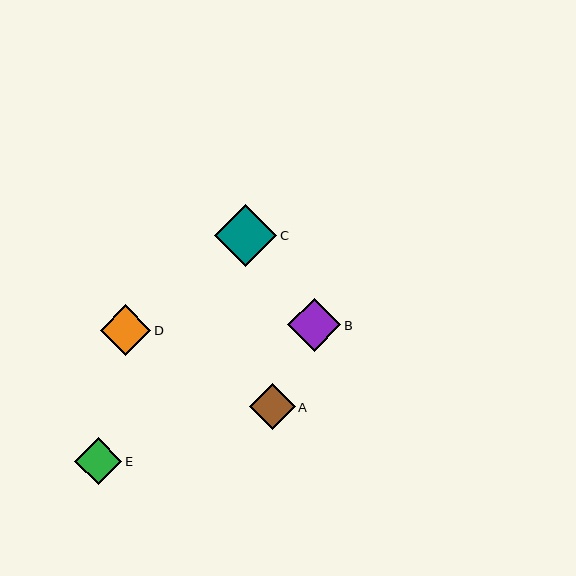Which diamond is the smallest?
Diamond A is the smallest with a size of approximately 46 pixels.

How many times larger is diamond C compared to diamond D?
Diamond C is approximately 1.2 times the size of diamond D.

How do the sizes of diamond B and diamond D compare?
Diamond B and diamond D are approximately the same size.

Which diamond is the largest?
Diamond C is the largest with a size of approximately 62 pixels.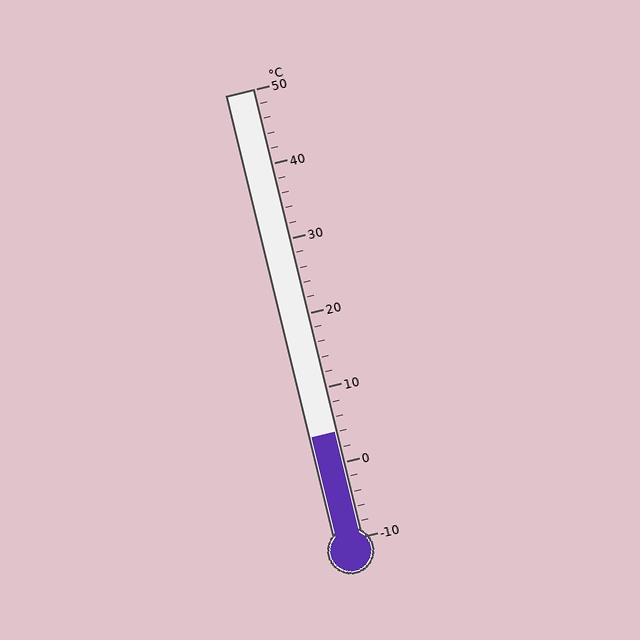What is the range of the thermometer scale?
The thermometer scale ranges from -10°C to 50°C.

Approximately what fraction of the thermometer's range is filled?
The thermometer is filled to approximately 25% of its range.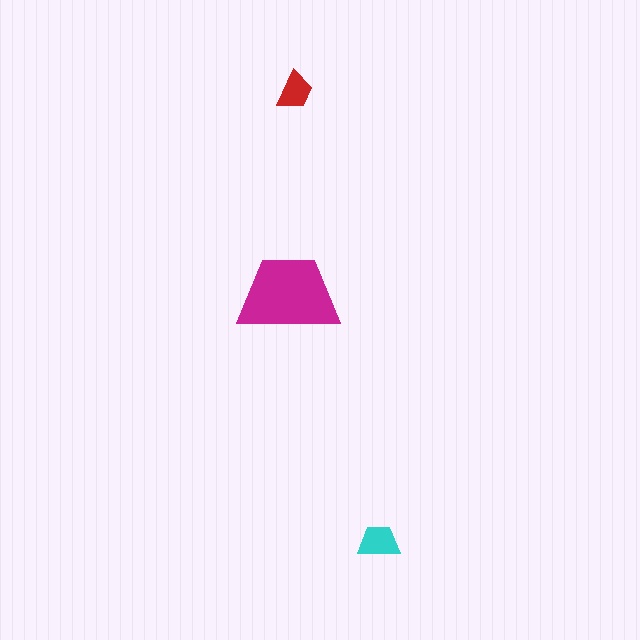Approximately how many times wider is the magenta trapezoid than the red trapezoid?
About 2.5 times wider.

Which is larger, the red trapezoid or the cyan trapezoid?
The cyan one.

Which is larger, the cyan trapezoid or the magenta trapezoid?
The magenta one.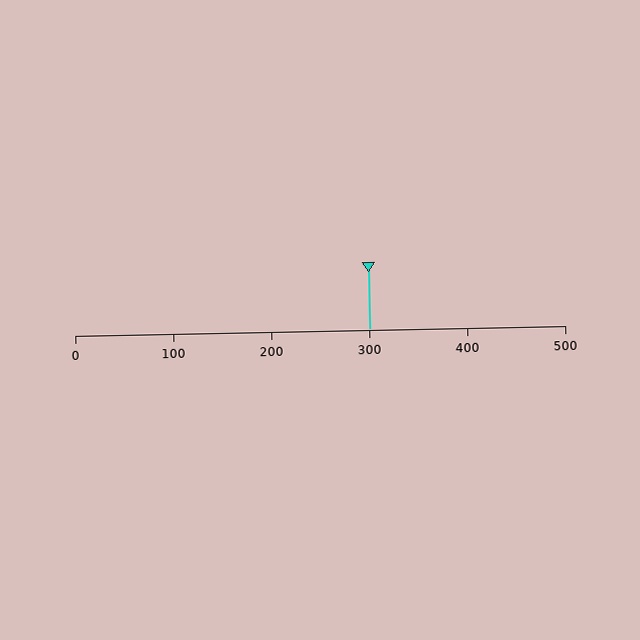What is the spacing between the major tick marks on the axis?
The major ticks are spaced 100 apart.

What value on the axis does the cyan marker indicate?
The marker indicates approximately 300.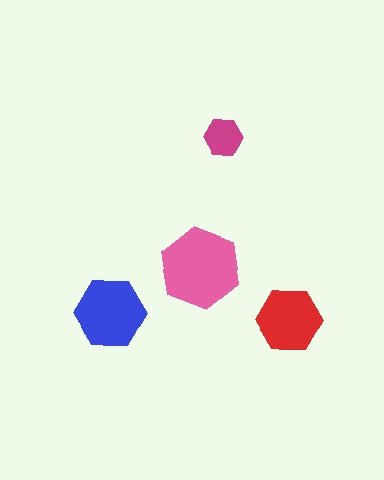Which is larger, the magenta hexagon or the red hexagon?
The red one.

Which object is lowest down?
The red hexagon is bottommost.